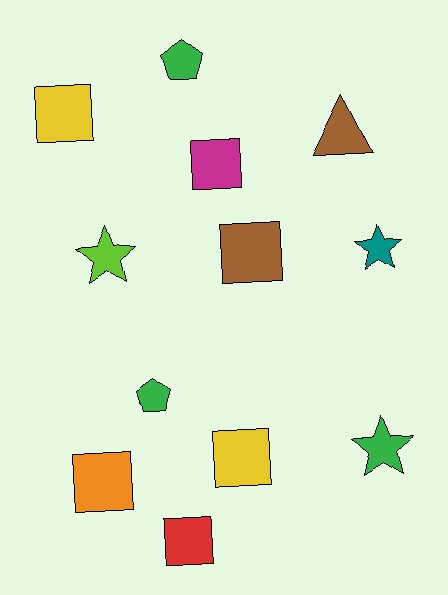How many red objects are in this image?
There is 1 red object.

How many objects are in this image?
There are 12 objects.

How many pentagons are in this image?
There are 2 pentagons.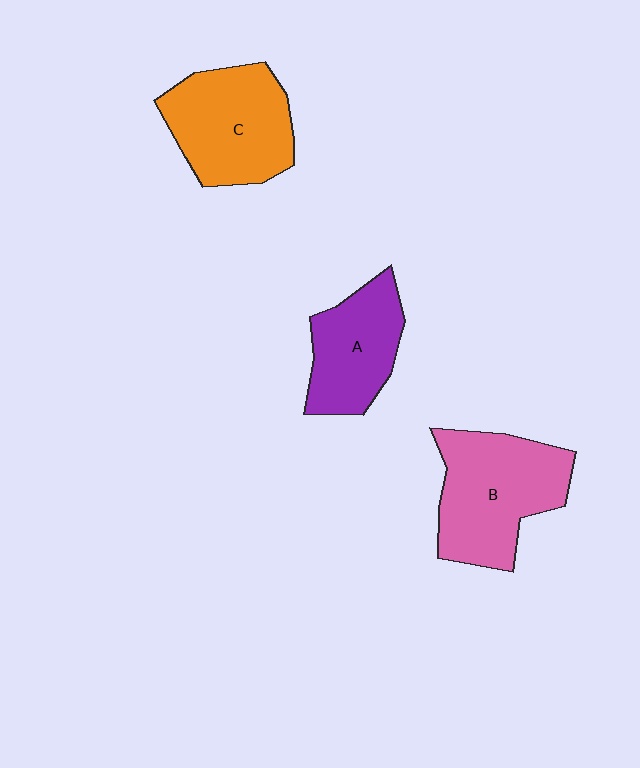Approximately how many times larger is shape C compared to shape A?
Approximately 1.3 times.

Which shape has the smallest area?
Shape A (purple).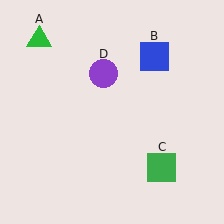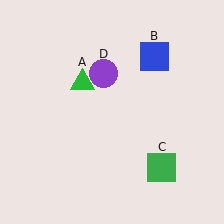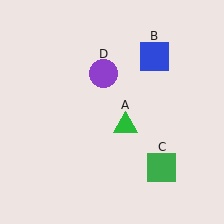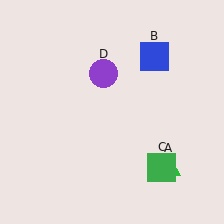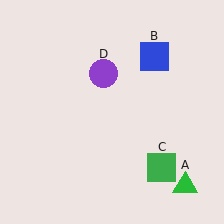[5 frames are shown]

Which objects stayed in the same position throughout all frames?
Blue square (object B) and green square (object C) and purple circle (object D) remained stationary.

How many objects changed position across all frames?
1 object changed position: green triangle (object A).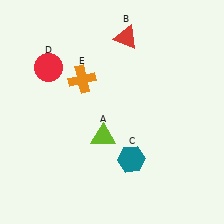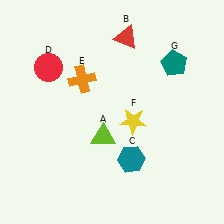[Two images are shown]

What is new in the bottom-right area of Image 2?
A yellow star (F) was added in the bottom-right area of Image 2.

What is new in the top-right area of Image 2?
A teal pentagon (G) was added in the top-right area of Image 2.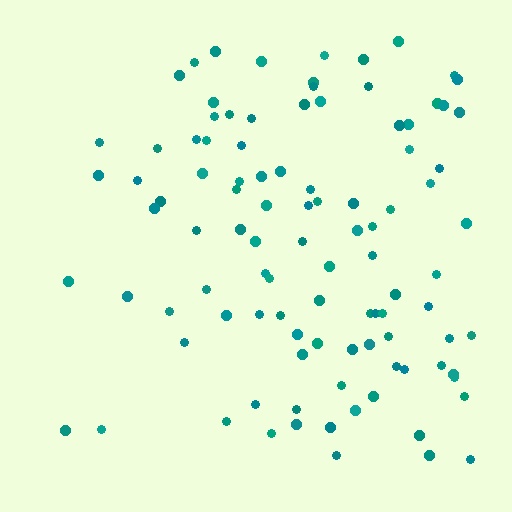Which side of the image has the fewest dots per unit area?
The left.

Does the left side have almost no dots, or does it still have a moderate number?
Still a moderate number, just noticeably fewer than the right.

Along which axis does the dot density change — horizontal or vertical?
Horizontal.